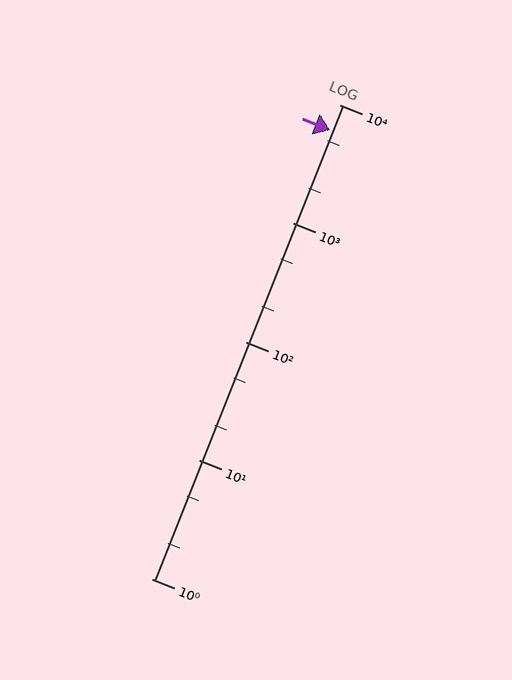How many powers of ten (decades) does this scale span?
The scale spans 4 decades, from 1 to 10000.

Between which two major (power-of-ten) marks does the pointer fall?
The pointer is between 1000 and 10000.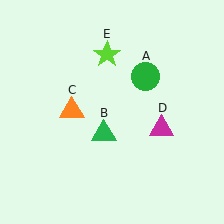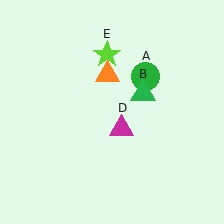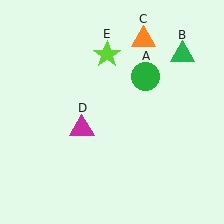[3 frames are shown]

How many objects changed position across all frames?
3 objects changed position: green triangle (object B), orange triangle (object C), magenta triangle (object D).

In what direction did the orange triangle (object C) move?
The orange triangle (object C) moved up and to the right.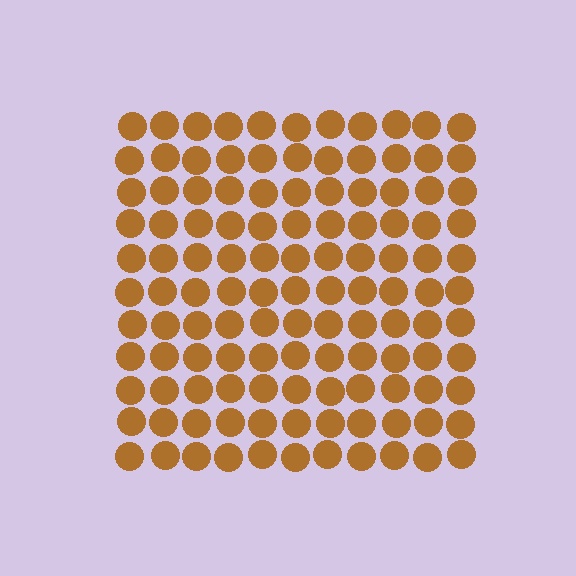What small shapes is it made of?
It is made of small circles.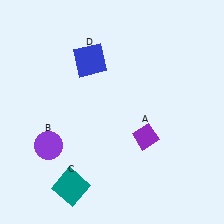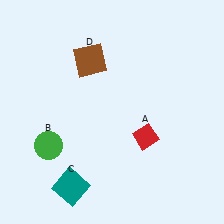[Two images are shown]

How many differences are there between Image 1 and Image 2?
There are 3 differences between the two images.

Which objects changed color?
A changed from purple to red. B changed from purple to green. D changed from blue to brown.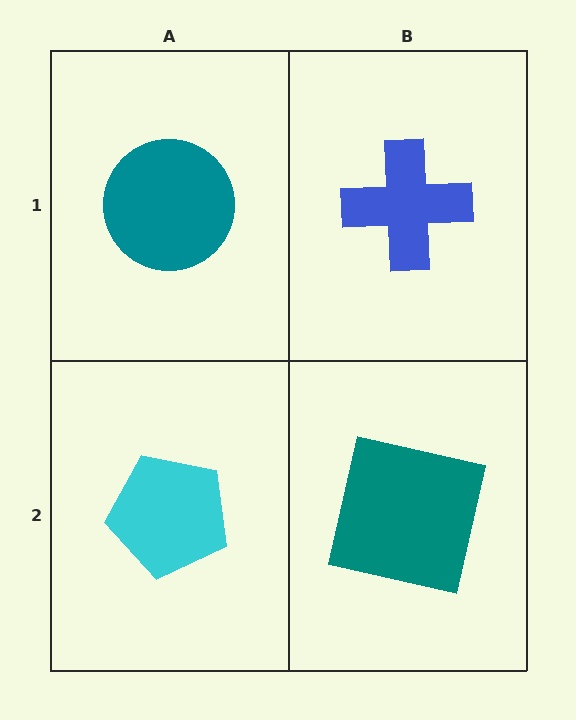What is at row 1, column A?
A teal circle.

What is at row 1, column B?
A blue cross.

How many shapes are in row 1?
2 shapes.